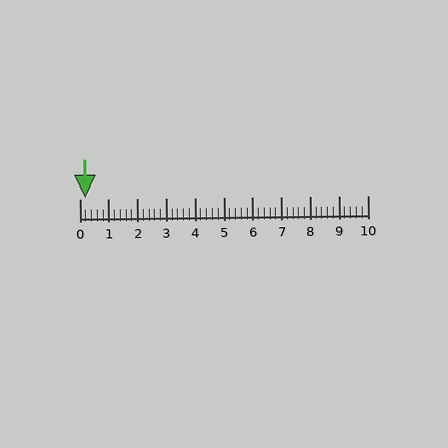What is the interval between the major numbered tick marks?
The major tick marks are spaced 1 units apart.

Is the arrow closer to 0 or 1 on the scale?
The arrow is closer to 0.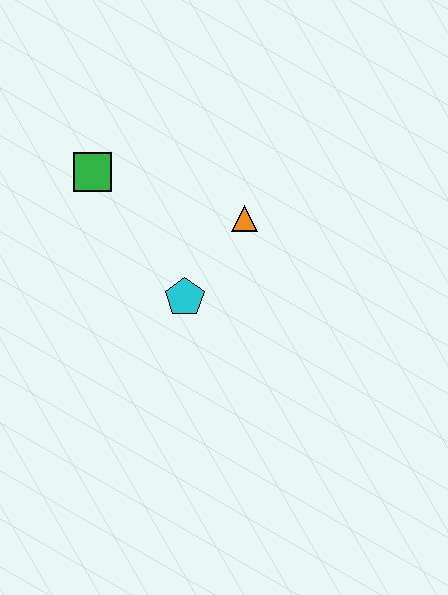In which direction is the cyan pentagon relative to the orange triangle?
The cyan pentagon is below the orange triangle.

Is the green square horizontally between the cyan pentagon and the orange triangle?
No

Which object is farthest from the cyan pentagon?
The green square is farthest from the cyan pentagon.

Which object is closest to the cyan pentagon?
The orange triangle is closest to the cyan pentagon.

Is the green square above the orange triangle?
Yes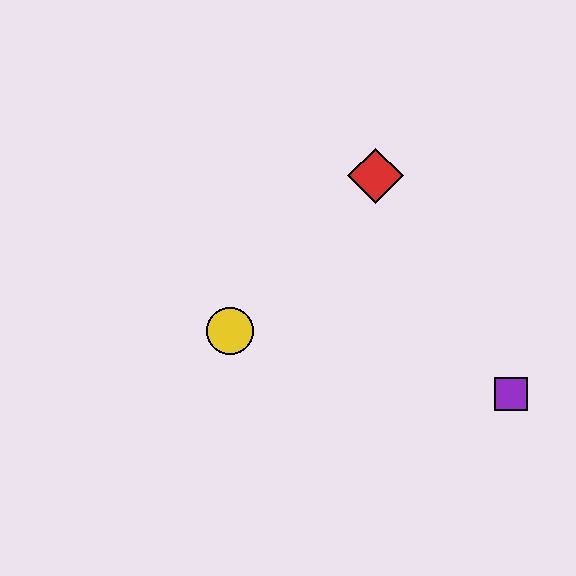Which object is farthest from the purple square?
The yellow circle is farthest from the purple square.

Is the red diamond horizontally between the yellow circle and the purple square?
Yes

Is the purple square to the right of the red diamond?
Yes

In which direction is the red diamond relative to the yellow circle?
The red diamond is above the yellow circle.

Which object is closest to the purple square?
The red diamond is closest to the purple square.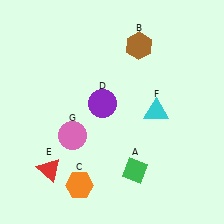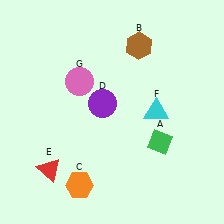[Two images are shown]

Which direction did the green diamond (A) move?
The green diamond (A) moved up.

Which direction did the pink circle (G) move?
The pink circle (G) moved up.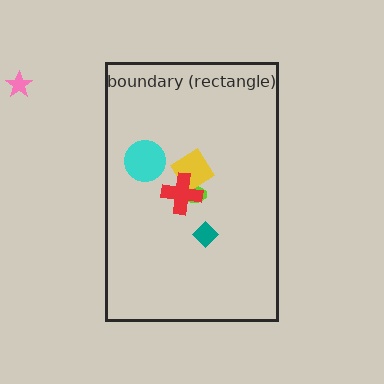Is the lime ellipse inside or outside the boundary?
Inside.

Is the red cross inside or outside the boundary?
Inside.